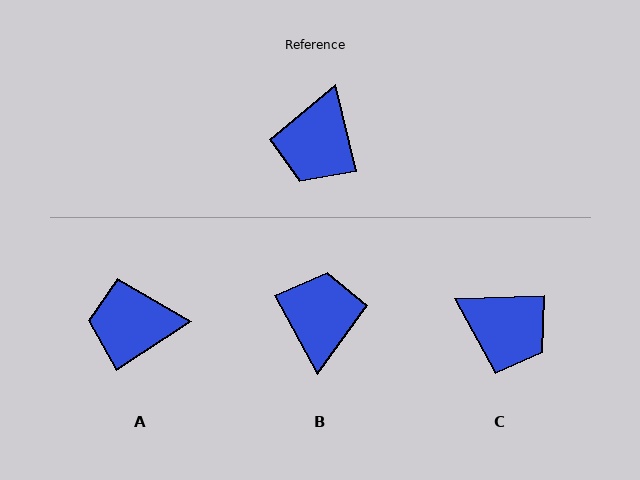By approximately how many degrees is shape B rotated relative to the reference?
Approximately 165 degrees clockwise.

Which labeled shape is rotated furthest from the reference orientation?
B, about 165 degrees away.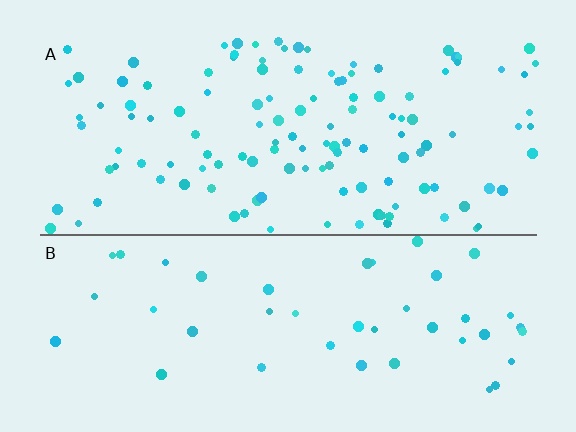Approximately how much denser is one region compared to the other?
Approximately 2.7× — region A over region B.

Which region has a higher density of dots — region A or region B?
A (the top).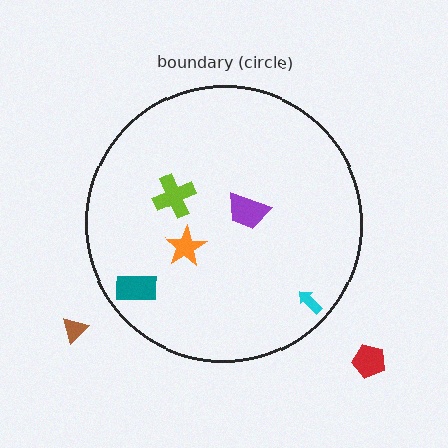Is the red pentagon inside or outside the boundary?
Outside.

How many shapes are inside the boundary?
5 inside, 2 outside.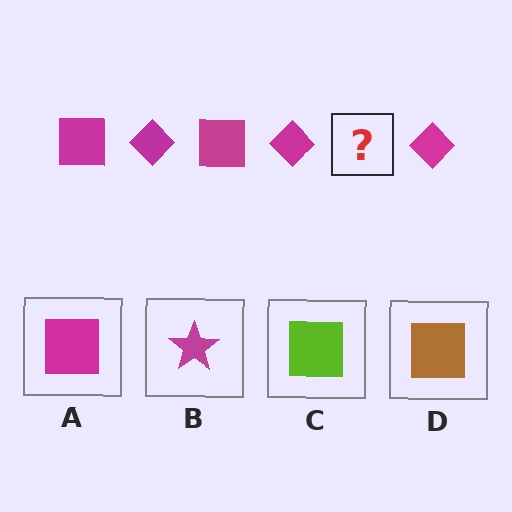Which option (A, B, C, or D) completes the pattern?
A.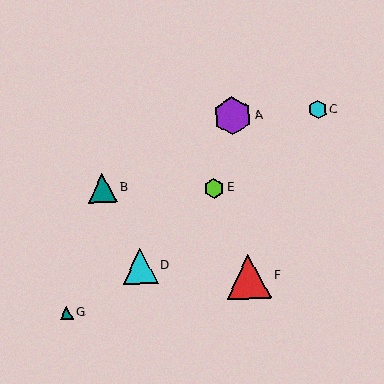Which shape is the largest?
The red triangle (labeled F) is the largest.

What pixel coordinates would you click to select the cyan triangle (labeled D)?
Click at (140, 266) to select the cyan triangle D.